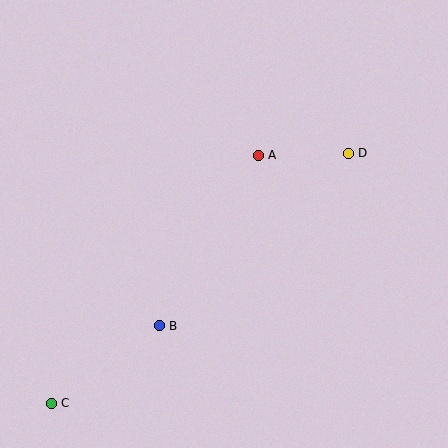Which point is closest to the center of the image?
Point A at (258, 155) is closest to the center.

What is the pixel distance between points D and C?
The distance between D and C is 388 pixels.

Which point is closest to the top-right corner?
Point D is closest to the top-right corner.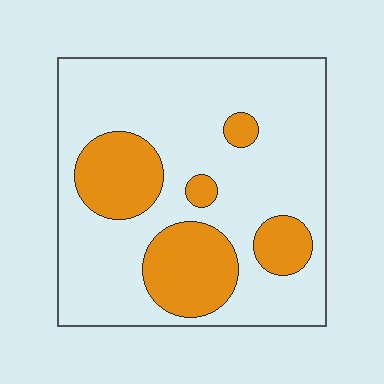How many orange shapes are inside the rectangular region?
5.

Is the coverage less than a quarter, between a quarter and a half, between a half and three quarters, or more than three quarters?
Between a quarter and a half.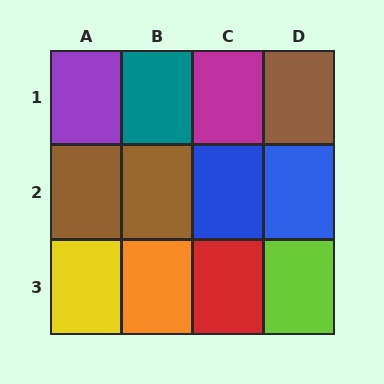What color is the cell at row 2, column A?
Brown.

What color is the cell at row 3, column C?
Red.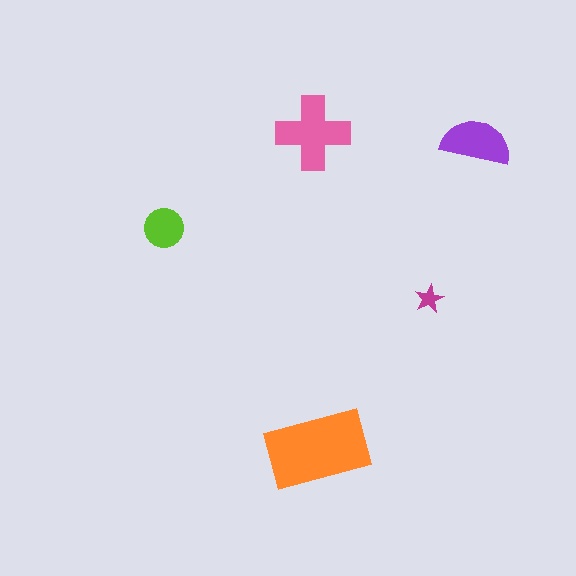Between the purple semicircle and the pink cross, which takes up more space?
The pink cross.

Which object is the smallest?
The magenta star.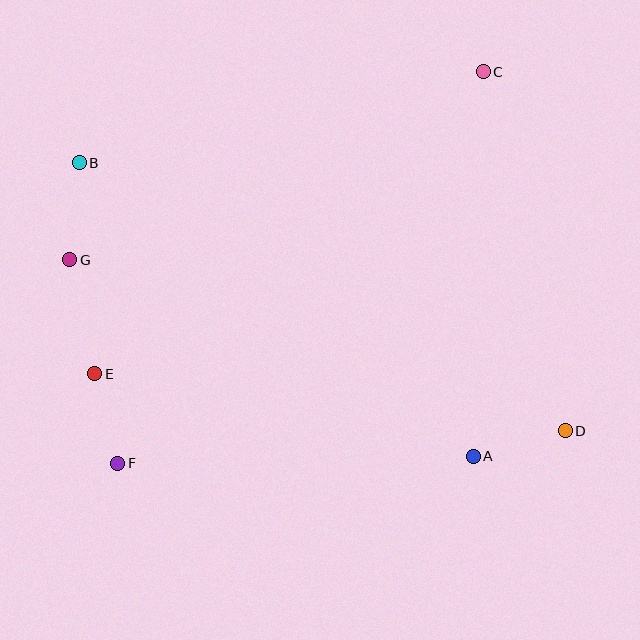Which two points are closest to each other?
Points E and F are closest to each other.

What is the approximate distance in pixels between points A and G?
The distance between A and G is approximately 448 pixels.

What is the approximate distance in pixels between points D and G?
The distance between D and G is approximately 524 pixels.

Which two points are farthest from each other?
Points B and D are farthest from each other.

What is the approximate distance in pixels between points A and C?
The distance between A and C is approximately 384 pixels.